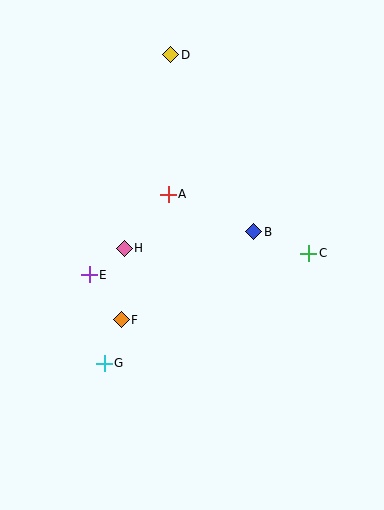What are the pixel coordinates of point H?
Point H is at (124, 248).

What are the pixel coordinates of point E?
Point E is at (89, 275).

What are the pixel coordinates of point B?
Point B is at (254, 232).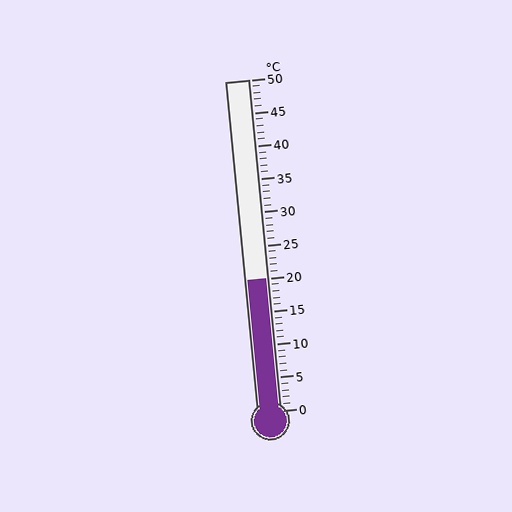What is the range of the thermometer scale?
The thermometer scale ranges from 0°C to 50°C.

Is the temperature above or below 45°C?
The temperature is below 45°C.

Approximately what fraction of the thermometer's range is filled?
The thermometer is filled to approximately 40% of its range.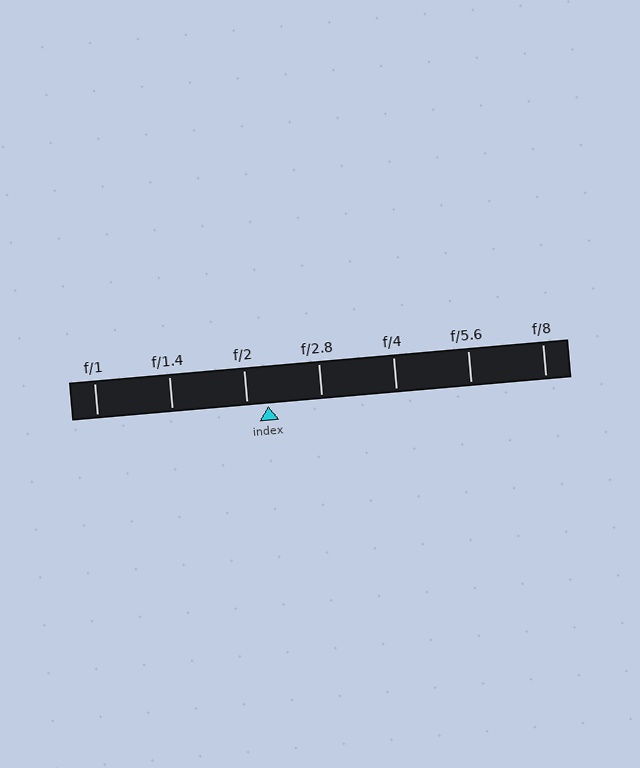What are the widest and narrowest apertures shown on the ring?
The widest aperture shown is f/1 and the narrowest is f/8.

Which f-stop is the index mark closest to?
The index mark is closest to f/2.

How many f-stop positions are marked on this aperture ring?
There are 7 f-stop positions marked.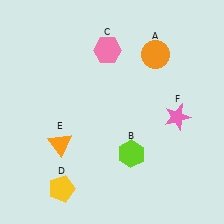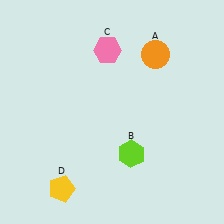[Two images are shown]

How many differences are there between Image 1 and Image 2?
There are 2 differences between the two images.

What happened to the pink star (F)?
The pink star (F) was removed in Image 2. It was in the bottom-right area of Image 1.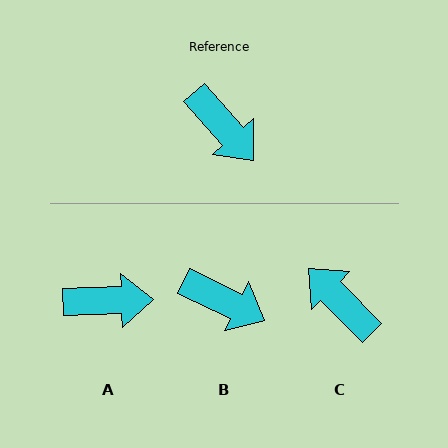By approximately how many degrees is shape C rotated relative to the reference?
Approximately 176 degrees clockwise.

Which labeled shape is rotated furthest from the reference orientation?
C, about 176 degrees away.